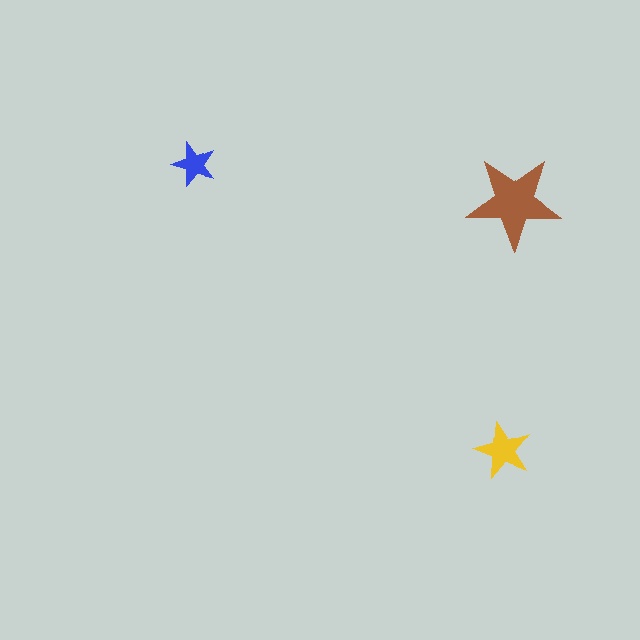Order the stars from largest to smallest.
the brown one, the yellow one, the blue one.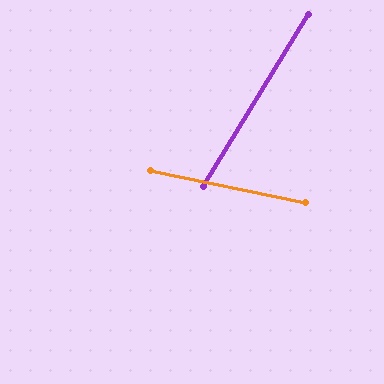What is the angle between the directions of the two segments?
Approximately 71 degrees.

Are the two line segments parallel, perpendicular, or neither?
Neither parallel nor perpendicular — they differ by about 71°.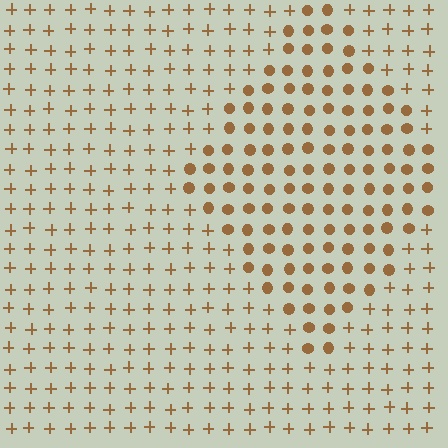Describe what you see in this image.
The image is filled with small brown elements arranged in a uniform grid. A diamond-shaped region contains circles, while the surrounding area contains plus signs. The boundary is defined purely by the change in element shape.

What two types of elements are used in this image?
The image uses circles inside the diamond region and plus signs outside it.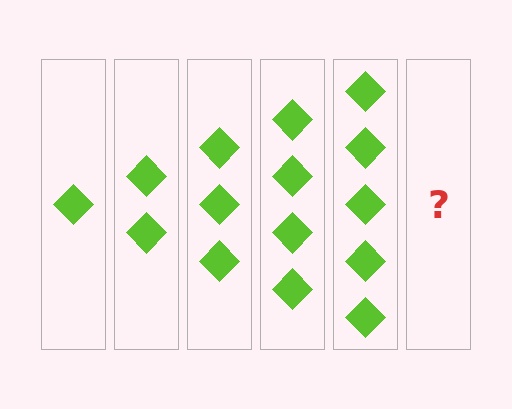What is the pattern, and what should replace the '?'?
The pattern is that each step adds one more diamond. The '?' should be 6 diamonds.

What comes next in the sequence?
The next element should be 6 diamonds.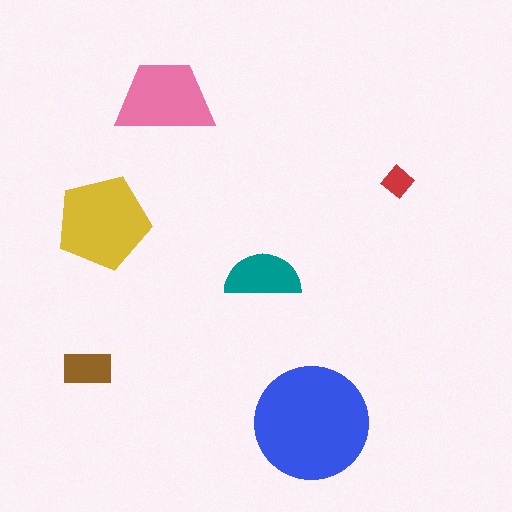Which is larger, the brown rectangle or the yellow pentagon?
The yellow pentagon.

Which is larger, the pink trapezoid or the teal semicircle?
The pink trapezoid.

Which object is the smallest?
The red diamond.